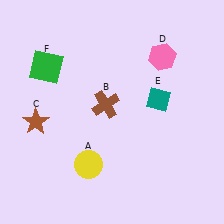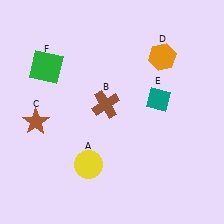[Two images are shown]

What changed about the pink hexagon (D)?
In Image 1, D is pink. In Image 2, it changed to orange.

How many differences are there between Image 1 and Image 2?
There is 1 difference between the two images.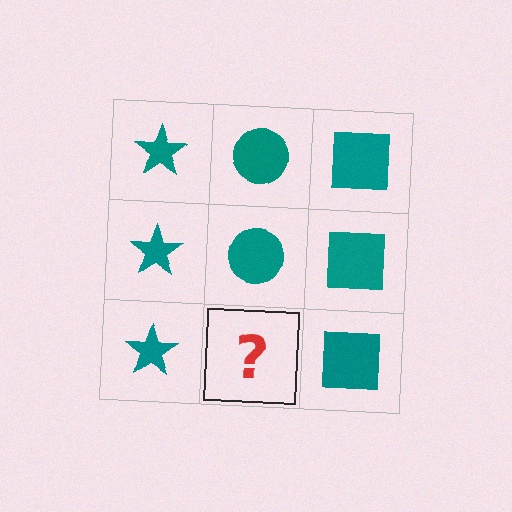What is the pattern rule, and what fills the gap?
The rule is that each column has a consistent shape. The gap should be filled with a teal circle.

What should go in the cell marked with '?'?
The missing cell should contain a teal circle.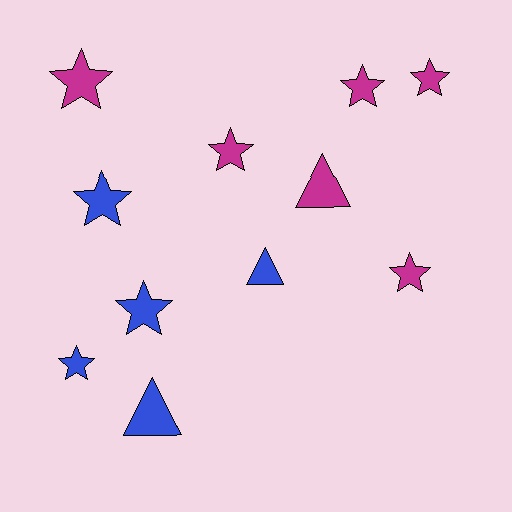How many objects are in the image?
There are 11 objects.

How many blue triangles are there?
There are 2 blue triangles.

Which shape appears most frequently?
Star, with 8 objects.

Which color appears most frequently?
Magenta, with 6 objects.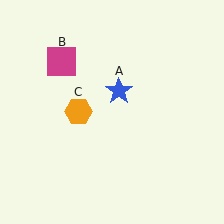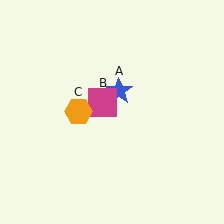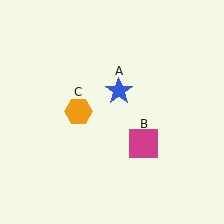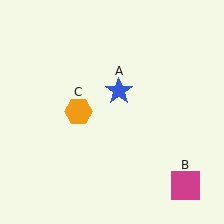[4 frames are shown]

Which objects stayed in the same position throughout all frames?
Blue star (object A) and orange hexagon (object C) remained stationary.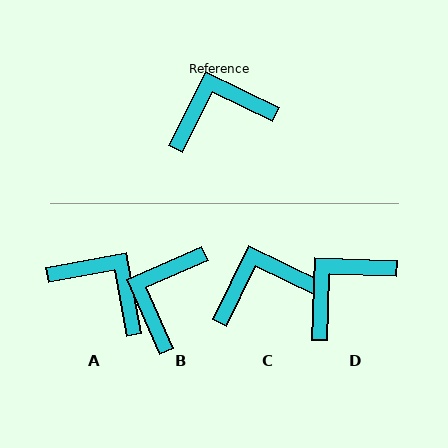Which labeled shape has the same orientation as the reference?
C.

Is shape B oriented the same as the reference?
No, it is off by about 50 degrees.